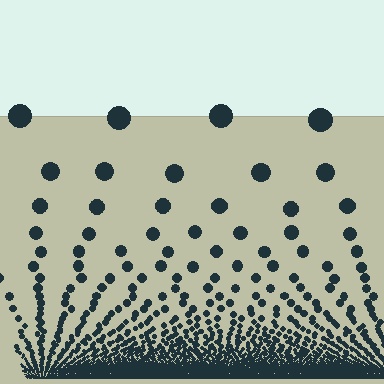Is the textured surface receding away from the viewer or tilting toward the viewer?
The surface appears to tilt toward the viewer. Texture elements get larger and sparser toward the top.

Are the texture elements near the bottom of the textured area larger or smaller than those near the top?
Smaller. The gradient is inverted — elements near the bottom are smaller and denser.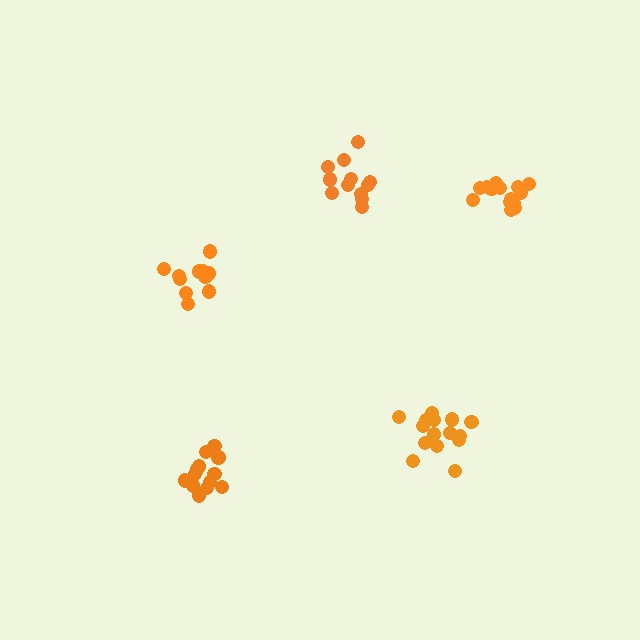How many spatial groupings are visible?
There are 5 spatial groupings.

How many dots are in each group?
Group 1: 12 dots, Group 2: 15 dots, Group 3: 14 dots, Group 4: 15 dots, Group 5: 12 dots (68 total).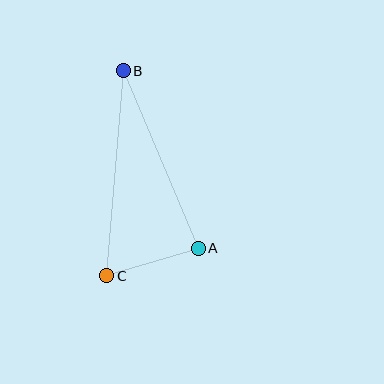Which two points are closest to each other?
Points A and C are closest to each other.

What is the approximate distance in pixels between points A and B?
The distance between A and B is approximately 192 pixels.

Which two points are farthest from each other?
Points B and C are farthest from each other.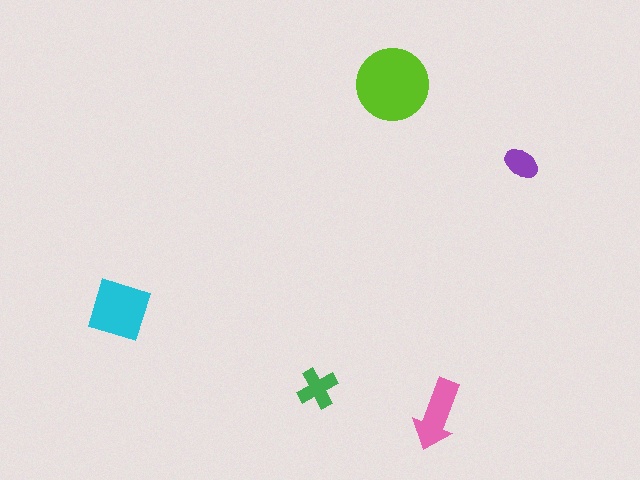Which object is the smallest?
The purple ellipse.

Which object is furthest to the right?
The purple ellipse is rightmost.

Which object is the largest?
The lime circle.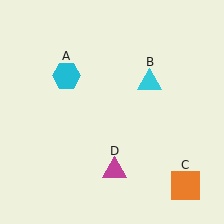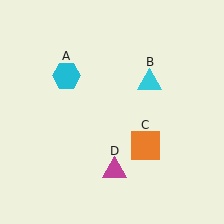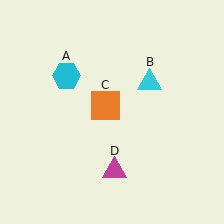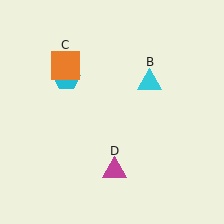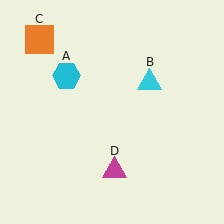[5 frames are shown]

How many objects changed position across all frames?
1 object changed position: orange square (object C).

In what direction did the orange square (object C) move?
The orange square (object C) moved up and to the left.